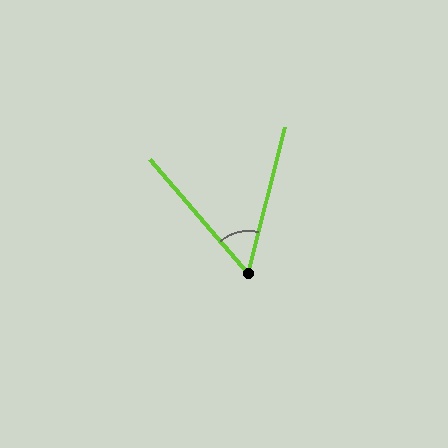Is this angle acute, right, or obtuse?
It is acute.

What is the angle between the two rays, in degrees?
Approximately 55 degrees.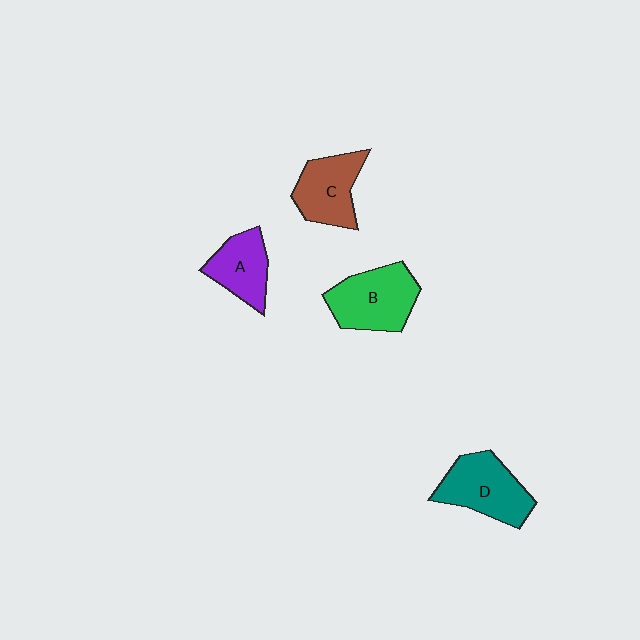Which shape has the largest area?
Shape B (green).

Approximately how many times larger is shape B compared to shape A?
Approximately 1.4 times.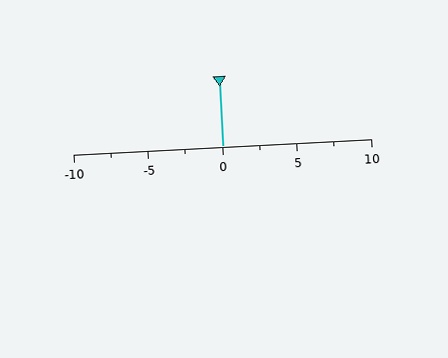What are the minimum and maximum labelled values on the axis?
The axis runs from -10 to 10.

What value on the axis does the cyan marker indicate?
The marker indicates approximately 0.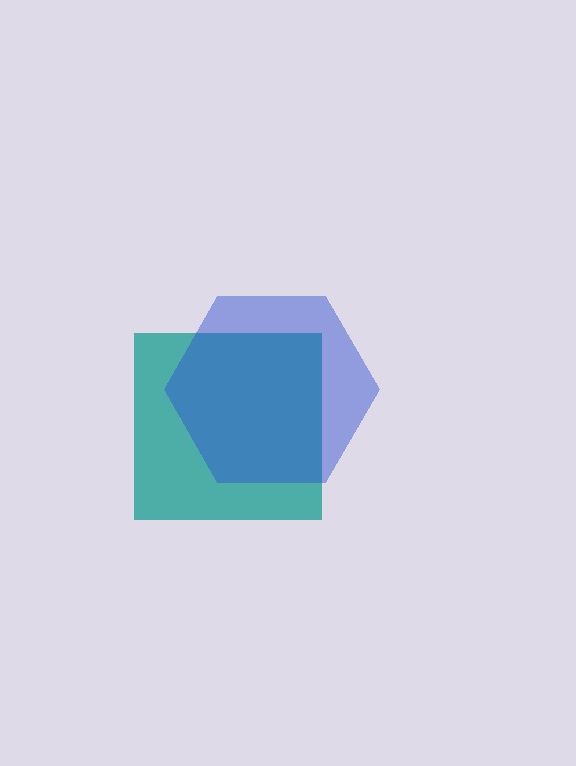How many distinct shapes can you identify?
There are 2 distinct shapes: a teal square, a blue hexagon.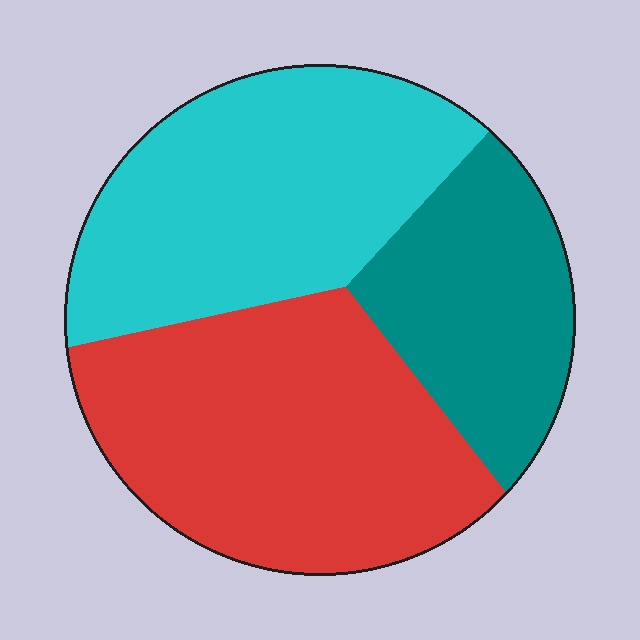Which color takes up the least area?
Teal, at roughly 25%.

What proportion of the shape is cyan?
Cyan takes up about three eighths (3/8) of the shape.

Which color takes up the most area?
Red, at roughly 40%.